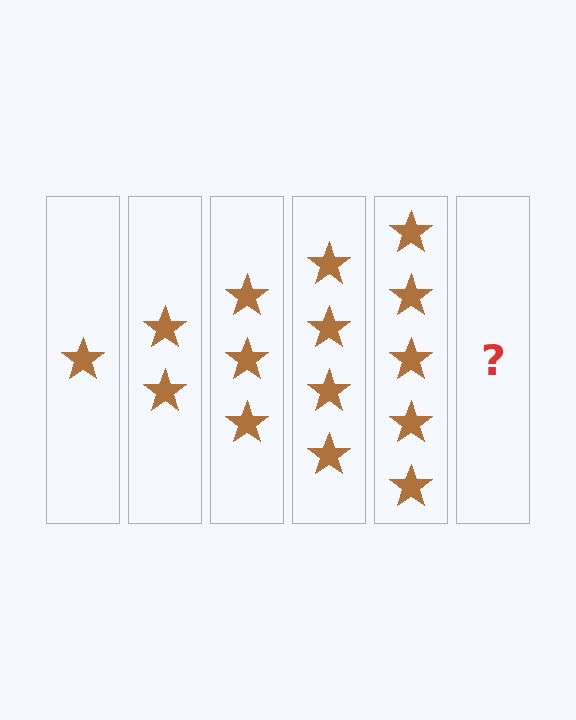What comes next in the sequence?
The next element should be 6 stars.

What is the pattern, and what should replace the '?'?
The pattern is that each step adds one more star. The '?' should be 6 stars.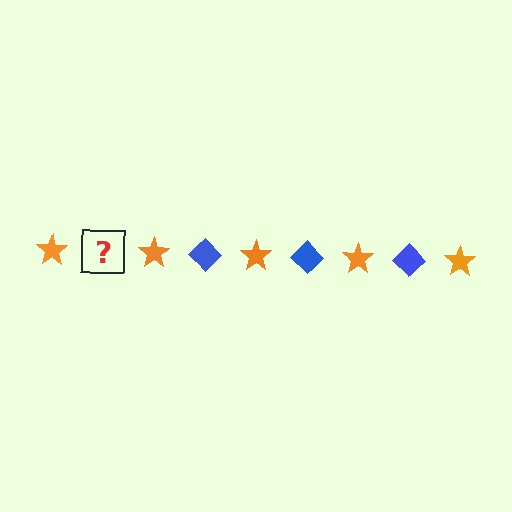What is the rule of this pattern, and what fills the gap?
The rule is that the pattern alternates between orange star and blue diamond. The gap should be filled with a blue diamond.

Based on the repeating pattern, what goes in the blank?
The blank should be a blue diamond.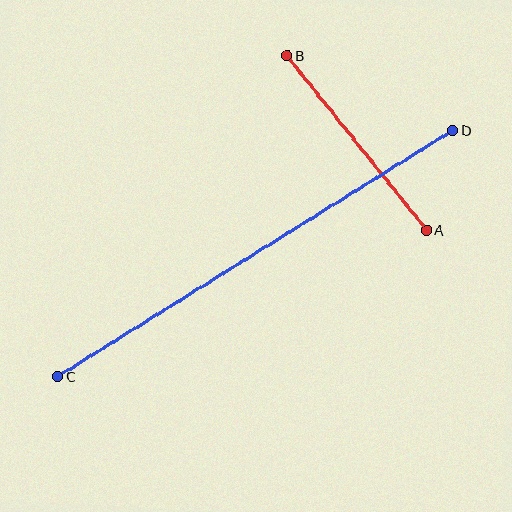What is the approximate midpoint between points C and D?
The midpoint is at approximately (255, 253) pixels.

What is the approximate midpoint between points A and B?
The midpoint is at approximately (357, 143) pixels.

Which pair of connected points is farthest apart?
Points C and D are farthest apart.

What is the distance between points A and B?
The distance is approximately 223 pixels.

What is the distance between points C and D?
The distance is approximately 465 pixels.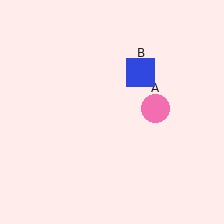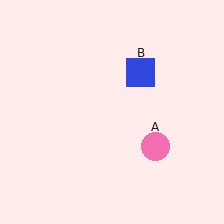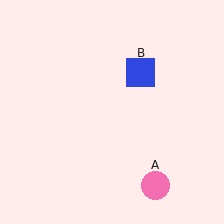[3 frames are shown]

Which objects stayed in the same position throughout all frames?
Blue square (object B) remained stationary.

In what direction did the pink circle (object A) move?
The pink circle (object A) moved down.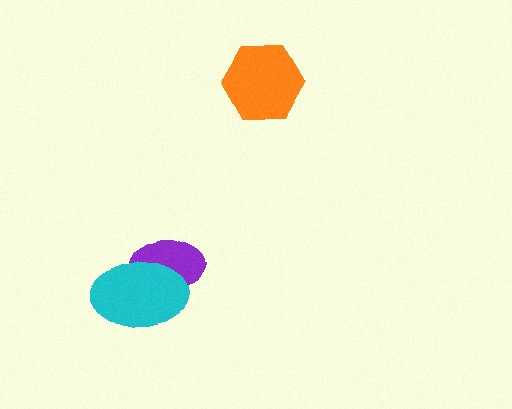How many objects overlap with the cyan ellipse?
1 object overlaps with the cyan ellipse.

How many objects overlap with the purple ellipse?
1 object overlaps with the purple ellipse.